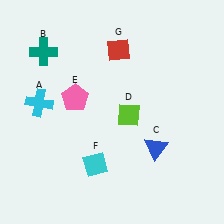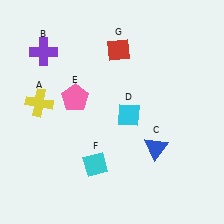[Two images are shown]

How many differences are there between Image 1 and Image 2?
There are 3 differences between the two images.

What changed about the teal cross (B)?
In Image 1, B is teal. In Image 2, it changed to purple.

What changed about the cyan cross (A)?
In Image 1, A is cyan. In Image 2, it changed to yellow.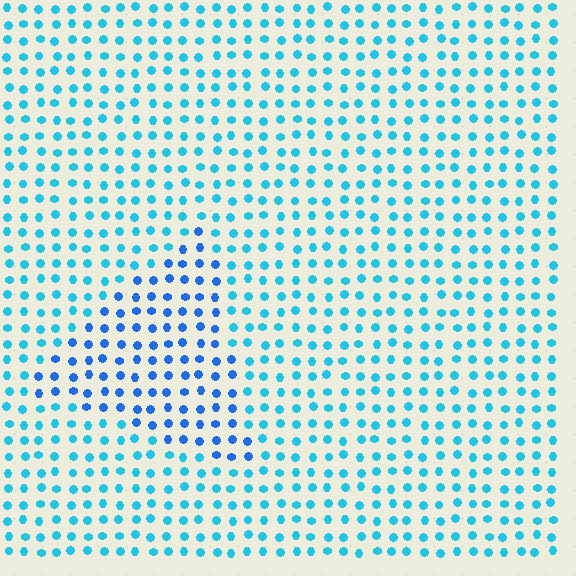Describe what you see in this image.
The image is filled with small cyan elements in a uniform arrangement. A triangle-shaped region is visible where the elements are tinted to a slightly different hue, forming a subtle color boundary.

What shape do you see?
I see a triangle.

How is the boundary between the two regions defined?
The boundary is defined purely by a slight shift in hue (about 29 degrees). Spacing, size, and orientation are identical on both sides.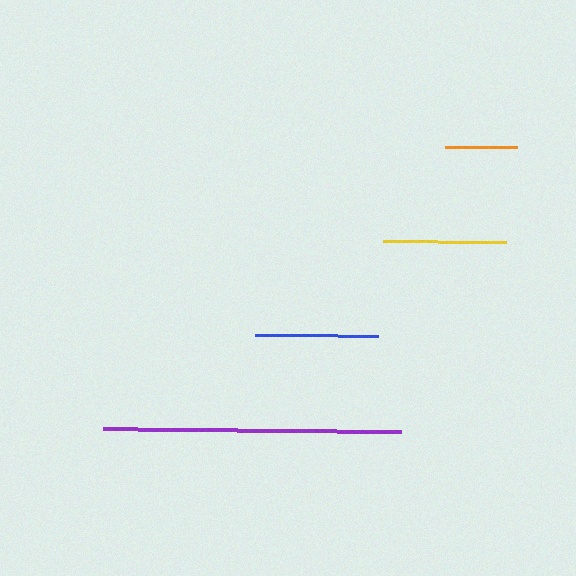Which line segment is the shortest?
The orange line is the shortest at approximately 72 pixels.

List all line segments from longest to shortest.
From longest to shortest: purple, blue, yellow, orange.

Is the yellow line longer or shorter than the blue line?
The blue line is longer than the yellow line.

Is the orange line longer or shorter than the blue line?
The blue line is longer than the orange line.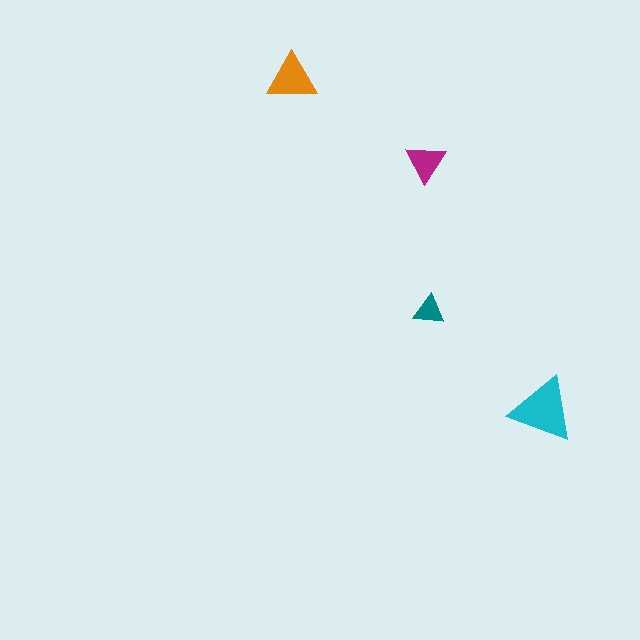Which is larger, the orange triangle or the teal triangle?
The orange one.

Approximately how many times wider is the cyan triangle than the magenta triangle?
About 1.5 times wider.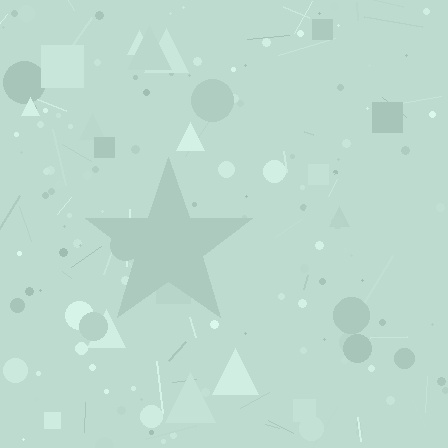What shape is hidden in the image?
A star is hidden in the image.